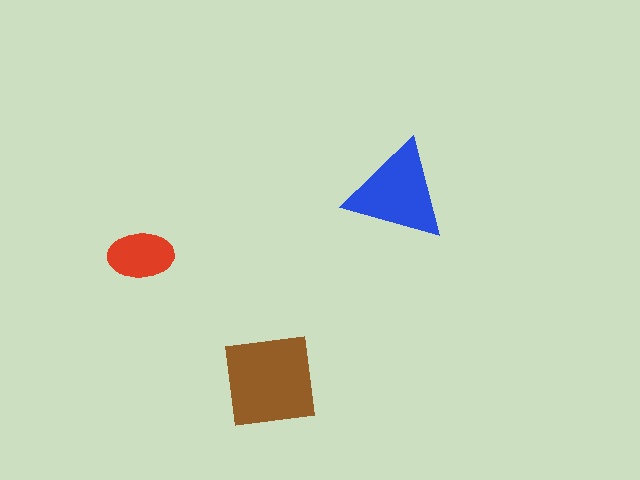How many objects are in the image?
There are 3 objects in the image.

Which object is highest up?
The blue triangle is topmost.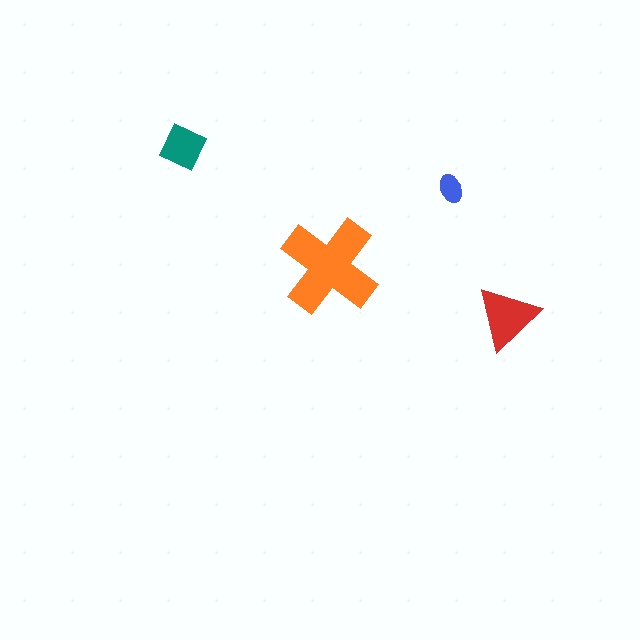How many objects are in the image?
There are 4 objects in the image.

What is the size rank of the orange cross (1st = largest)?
1st.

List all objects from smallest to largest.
The blue ellipse, the teal square, the red triangle, the orange cross.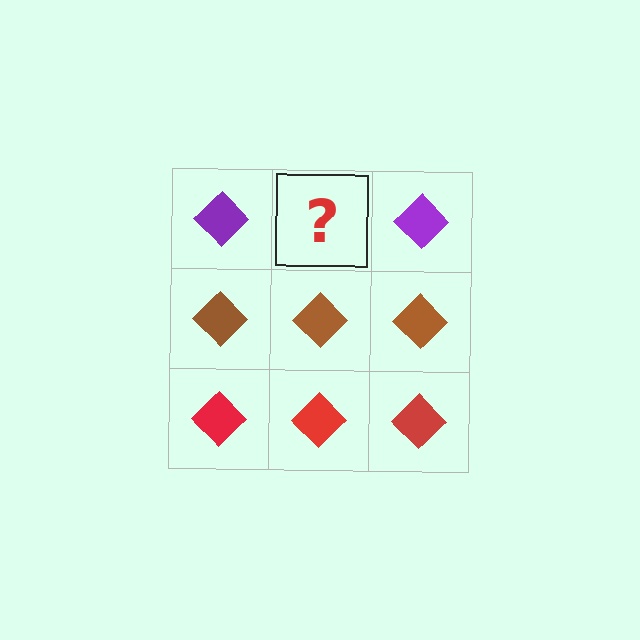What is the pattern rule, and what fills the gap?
The rule is that each row has a consistent color. The gap should be filled with a purple diamond.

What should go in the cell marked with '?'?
The missing cell should contain a purple diamond.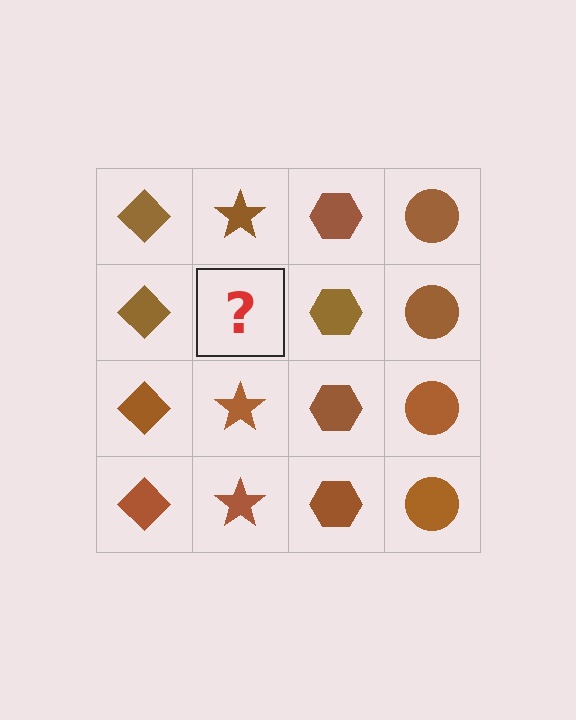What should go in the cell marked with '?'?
The missing cell should contain a brown star.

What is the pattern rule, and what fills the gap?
The rule is that each column has a consistent shape. The gap should be filled with a brown star.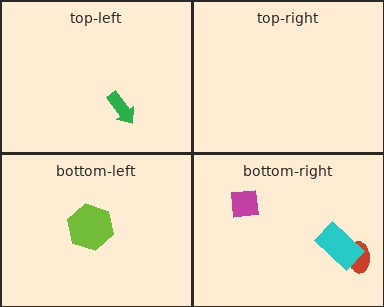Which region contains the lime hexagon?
The bottom-left region.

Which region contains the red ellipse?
The bottom-right region.